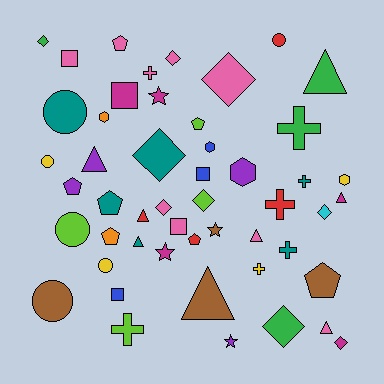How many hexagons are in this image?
There are 4 hexagons.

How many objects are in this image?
There are 50 objects.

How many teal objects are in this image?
There are 6 teal objects.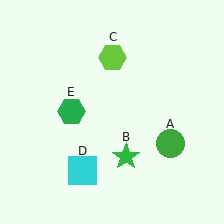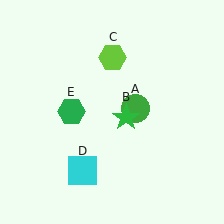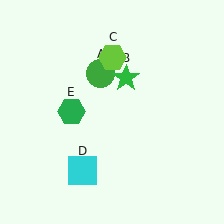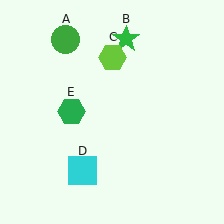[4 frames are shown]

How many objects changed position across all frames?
2 objects changed position: green circle (object A), green star (object B).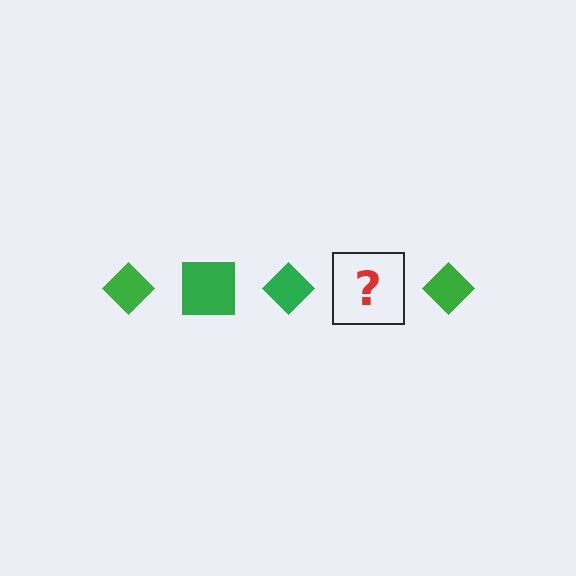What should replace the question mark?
The question mark should be replaced with a green square.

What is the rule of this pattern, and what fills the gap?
The rule is that the pattern cycles through diamond, square shapes in green. The gap should be filled with a green square.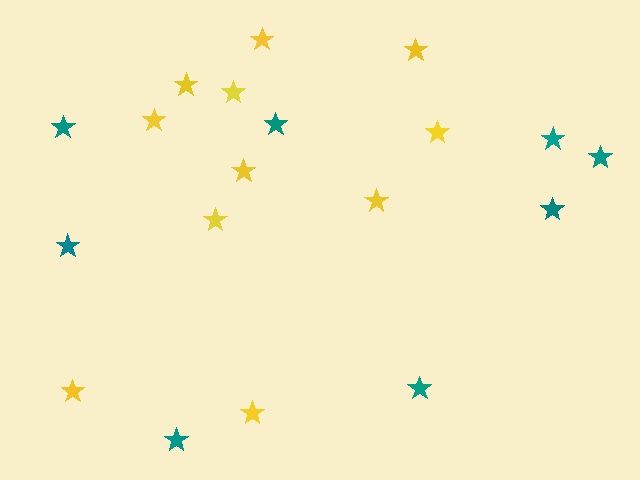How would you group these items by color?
There are 2 groups: one group of teal stars (8) and one group of yellow stars (11).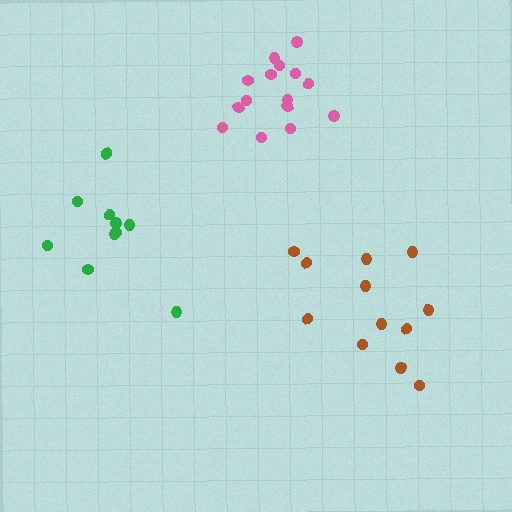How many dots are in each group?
Group 1: 12 dots, Group 2: 11 dots, Group 3: 15 dots (38 total).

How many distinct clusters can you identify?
There are 3 distinct clusters.